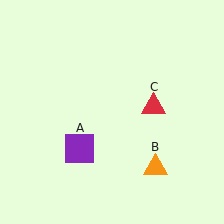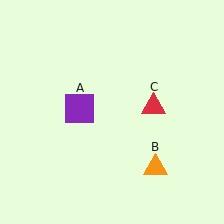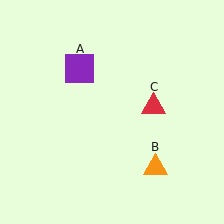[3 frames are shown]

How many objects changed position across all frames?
1 object changed position: purple square (object A).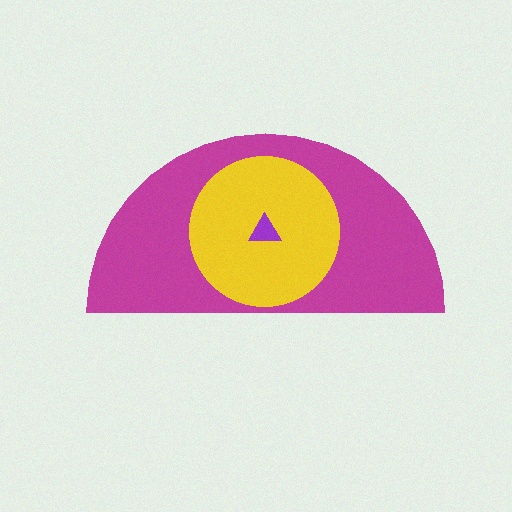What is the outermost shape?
The magenta semicircle.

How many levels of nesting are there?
3.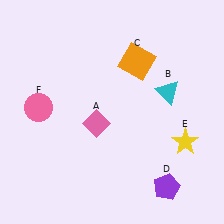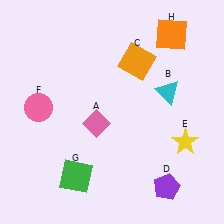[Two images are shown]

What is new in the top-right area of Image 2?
An orange square (H) was added in the top-right area of Image 2.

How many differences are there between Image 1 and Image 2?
There are 2 differences between the two images.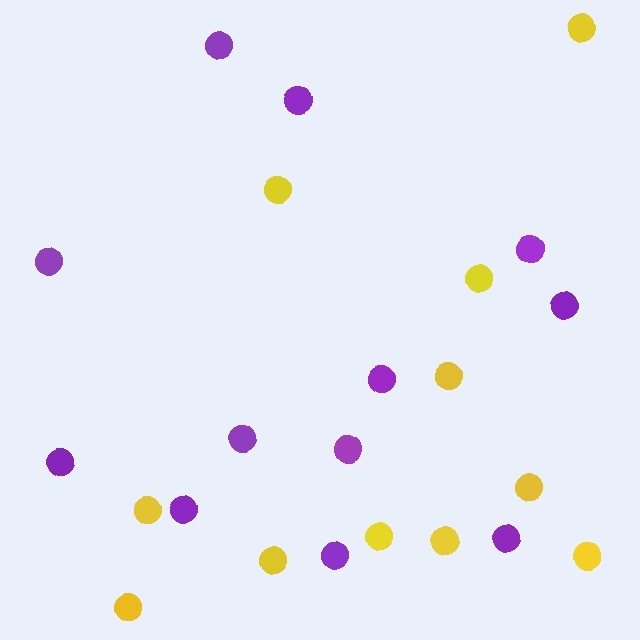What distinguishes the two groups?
There are 2 groups: one group of yellow circles (11) and one group of purple circles (12).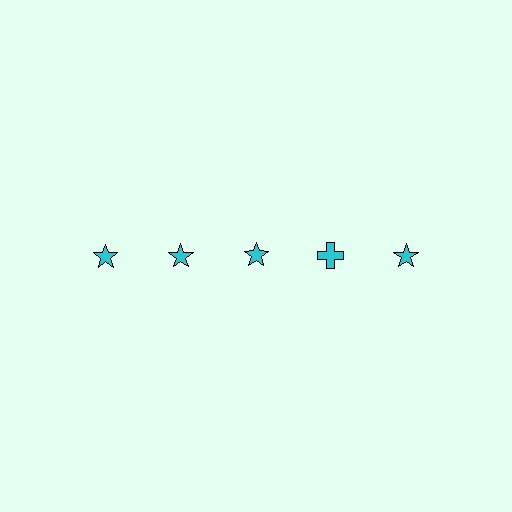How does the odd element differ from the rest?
It has a different shape: cross instead of star.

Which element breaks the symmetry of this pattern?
The cyan cross in the top row, second from right column breaks the symmetry. All other shapes are cyan stars.